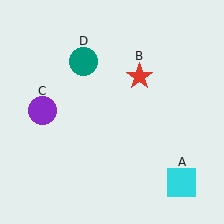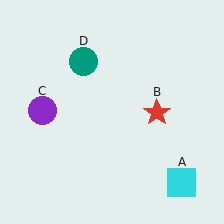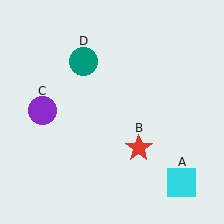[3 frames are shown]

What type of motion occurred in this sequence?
The red star (object B) rotated clockwise around the center of the scene.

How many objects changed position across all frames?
1 object changed position: red star (object B).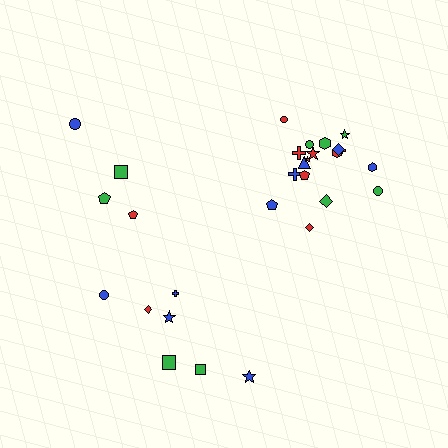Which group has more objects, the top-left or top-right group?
The top-right group.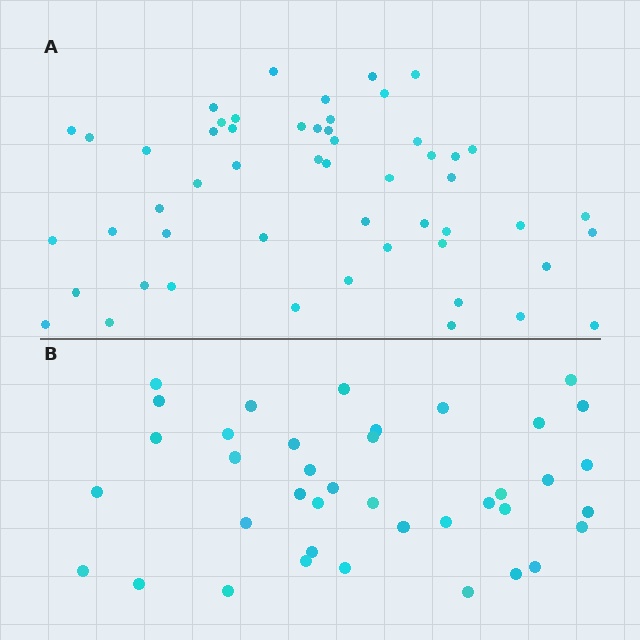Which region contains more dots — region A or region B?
Region A (the top region) has more dots.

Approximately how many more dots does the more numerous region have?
Region A has approximately 15 more dots than region B.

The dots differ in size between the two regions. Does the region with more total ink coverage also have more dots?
No. Region B has more total ink coverage because its dots are larger, but region A actually contains more individual dots. Total area can be misleading — the number of items is what matters here.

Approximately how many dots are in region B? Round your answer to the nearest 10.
About 40 dots. (The exact count is 39, which rounds to 40.)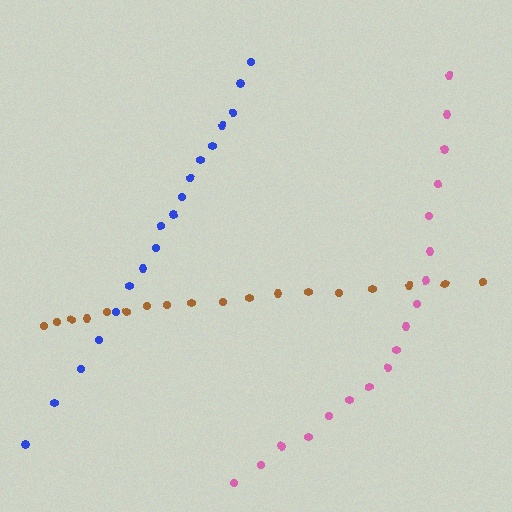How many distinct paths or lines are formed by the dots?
There are 3 distinct paths.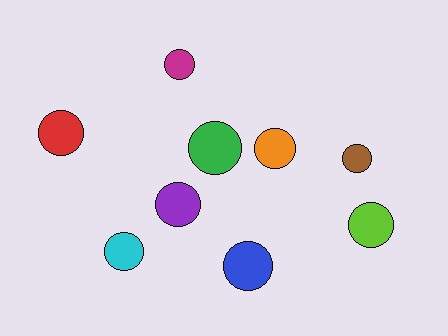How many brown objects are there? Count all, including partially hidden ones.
There is 1 brown object.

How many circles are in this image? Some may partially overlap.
There are 9 circles.